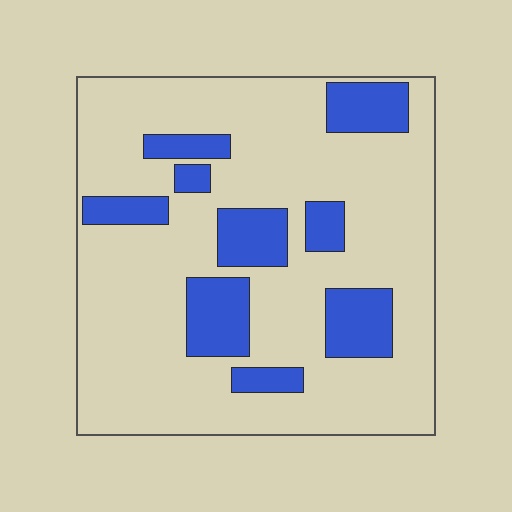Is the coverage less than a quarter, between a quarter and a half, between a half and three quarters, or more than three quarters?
Less than a quarter.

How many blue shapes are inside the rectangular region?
9.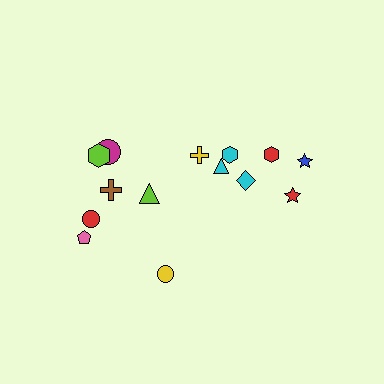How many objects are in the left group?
There are 8 objects.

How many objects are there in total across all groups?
There are 14 objects.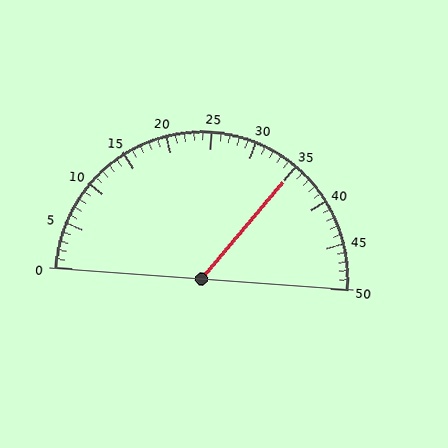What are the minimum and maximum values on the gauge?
The gauge ranges from 0 to 50.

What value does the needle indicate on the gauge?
The needle indicates approximately 35.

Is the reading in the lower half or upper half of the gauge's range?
The reading is in the upper half of the range (0 to 50).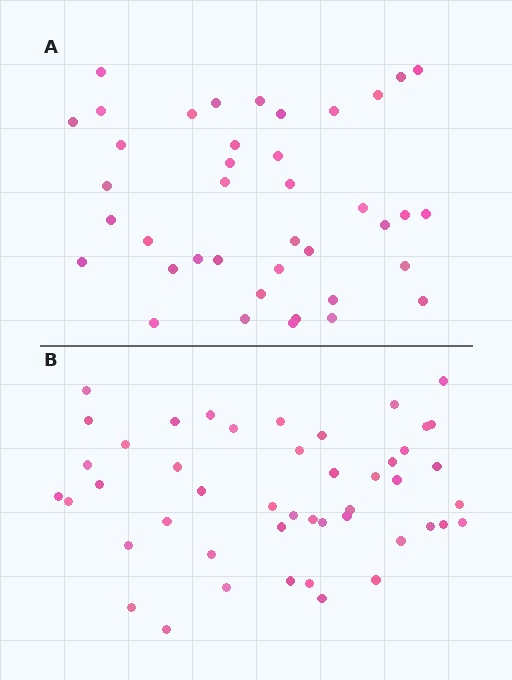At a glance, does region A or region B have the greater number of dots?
Region B (the bottom region) has more dots.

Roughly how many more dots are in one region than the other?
Region B has roughly 8 or so more dots than region A.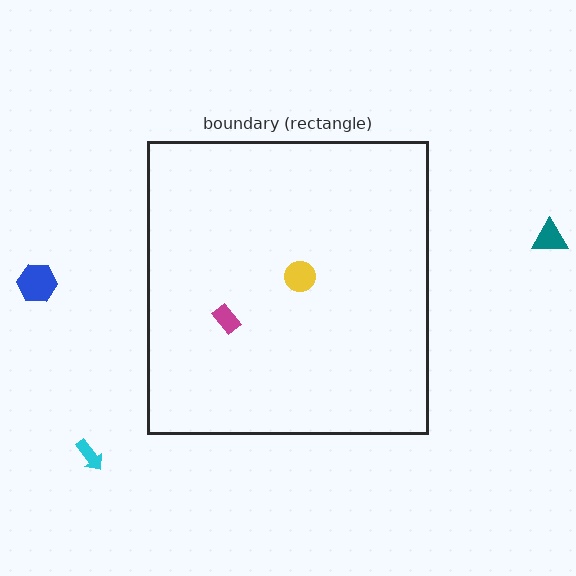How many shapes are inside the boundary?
2 inside, 3 outside.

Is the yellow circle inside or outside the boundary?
Inside.